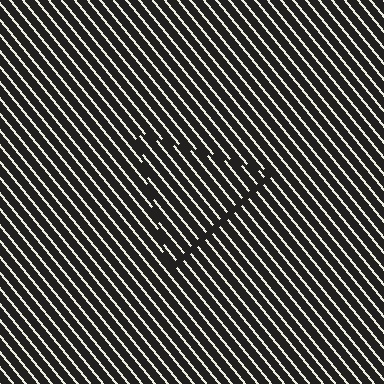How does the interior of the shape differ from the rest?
The interior of the shape contains the same grating, shifted by half a period — the contour is defined by the phase discontinuity where line-ends from the inner and outer gratings abut.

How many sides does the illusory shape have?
3 sides — the line-ends trace a triangle.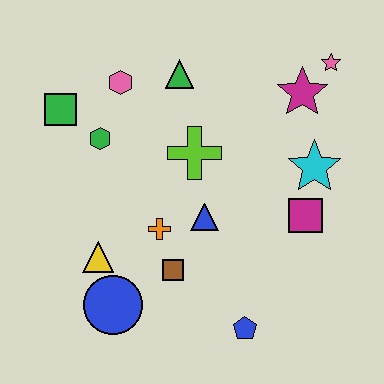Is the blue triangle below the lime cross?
Yes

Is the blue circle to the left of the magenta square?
Yes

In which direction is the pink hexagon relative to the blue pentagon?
The pink hexagon is above the blue pentagon.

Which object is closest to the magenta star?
The pink star is closest to the magenta star.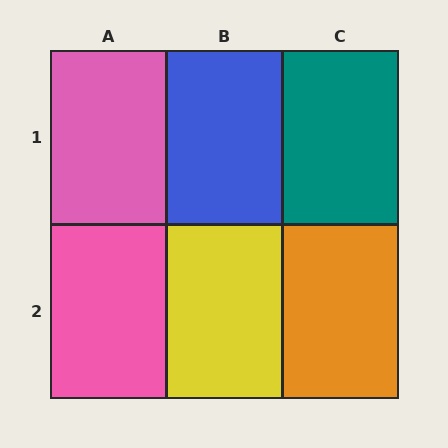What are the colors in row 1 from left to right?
Pink, blue, teal.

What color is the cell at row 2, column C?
Orange.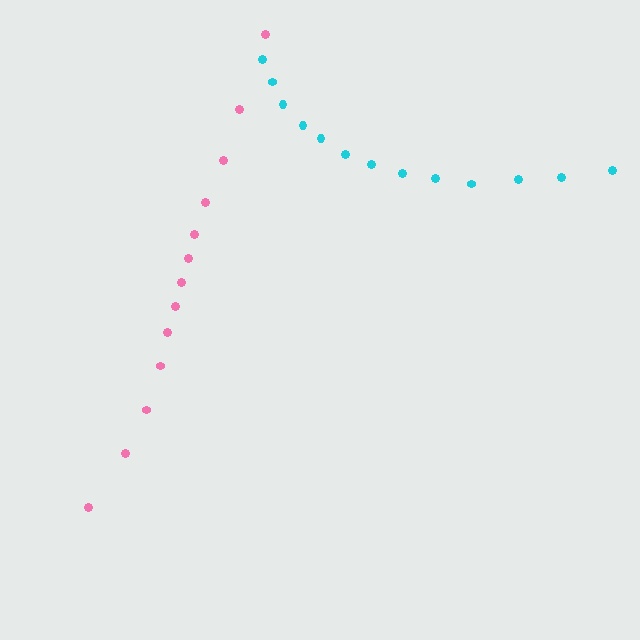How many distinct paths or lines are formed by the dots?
There are 2 distinct paths.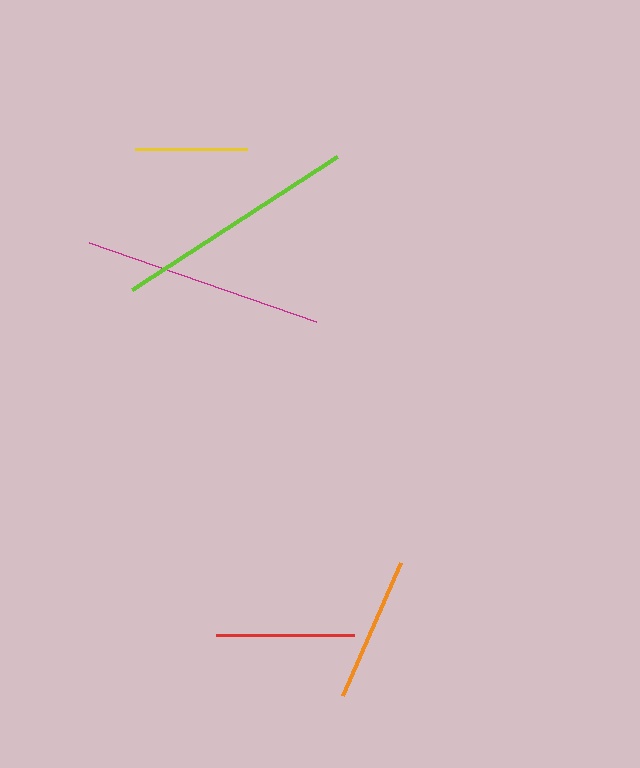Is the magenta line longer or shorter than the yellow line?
The magenta line is longer than the yellow line.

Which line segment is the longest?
The lime line is the longest at approximately 244 pixels.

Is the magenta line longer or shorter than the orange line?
The magenta line is longer than the orange line.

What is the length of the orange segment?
The orange segment is approximately 146 pixels long.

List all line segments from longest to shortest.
From longest to shortest: lime, magenta, orange, red, yellow.